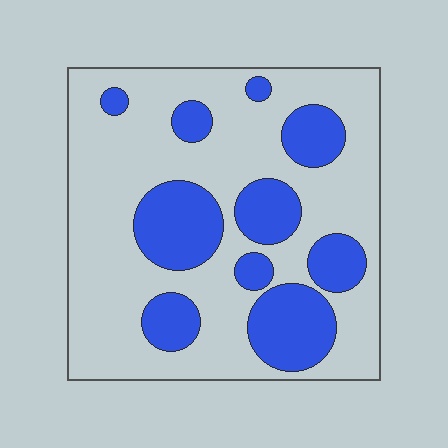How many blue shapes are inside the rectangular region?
10.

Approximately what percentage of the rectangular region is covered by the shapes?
Approximately 30%.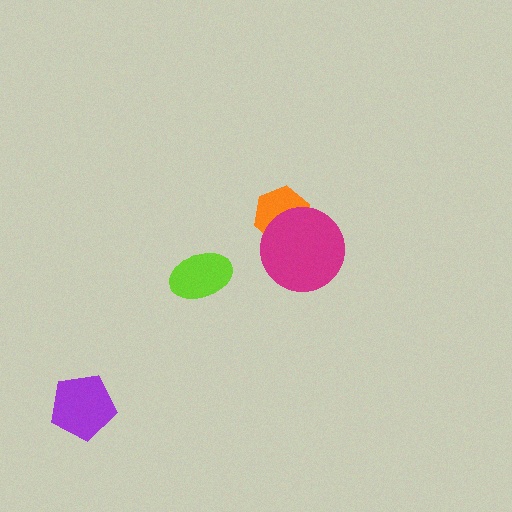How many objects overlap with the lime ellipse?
0 objects overlap with the lime ellipse.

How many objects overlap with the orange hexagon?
1 object overlaps with the orange hexagon.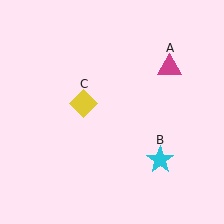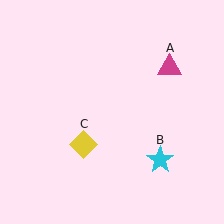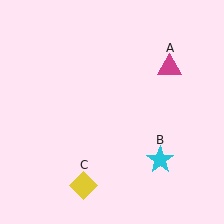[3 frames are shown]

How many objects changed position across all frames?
1 object changed position: yellow diamond (object C).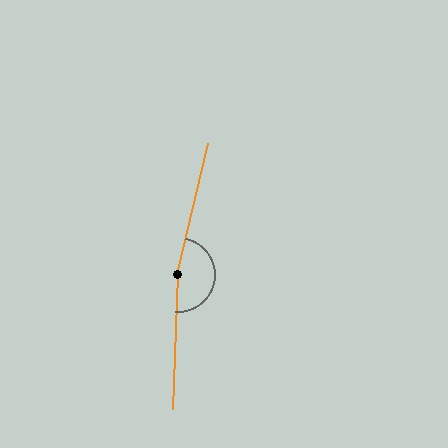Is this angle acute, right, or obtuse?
It is obtuse.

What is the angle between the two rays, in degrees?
Approximately 169 degrees.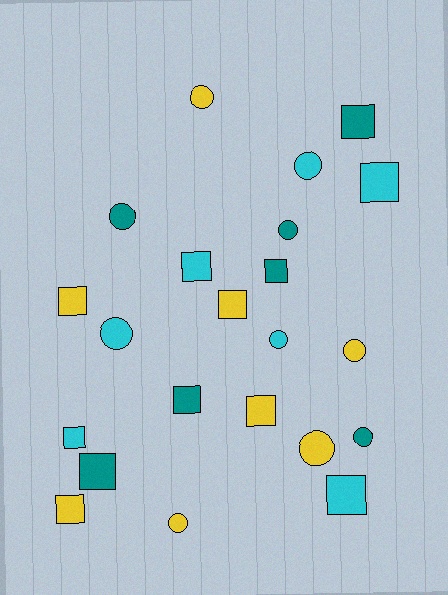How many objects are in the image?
There are 22 objects.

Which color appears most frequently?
Yellow, with 8 objects.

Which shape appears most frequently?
Square, with 12 objects.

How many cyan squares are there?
There are 4 cyan squares.